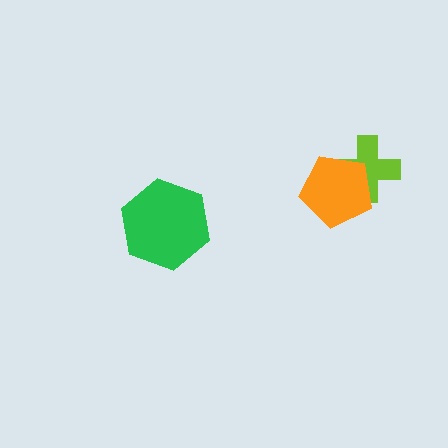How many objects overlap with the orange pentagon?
1 object overlaps with the orange pentagon.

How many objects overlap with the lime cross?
1 object overlaps with the lime cross.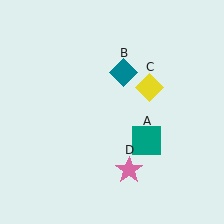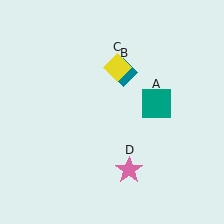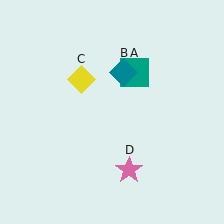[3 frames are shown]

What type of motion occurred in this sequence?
The teal square (object A), yellow diamond (object C) rotated counterclockwise around the center of the scene.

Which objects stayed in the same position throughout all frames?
Teal diamond (object B) and pink star (object D) remained stationary.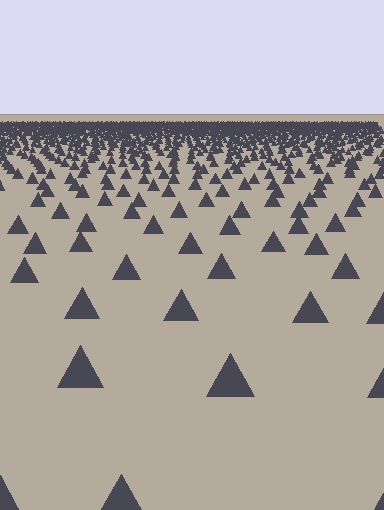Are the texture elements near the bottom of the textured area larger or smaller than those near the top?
Larger. Near the bottom, elements are closer to the viewer and appear at a bigger on-screen size.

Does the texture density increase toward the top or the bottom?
Density increases toward the top.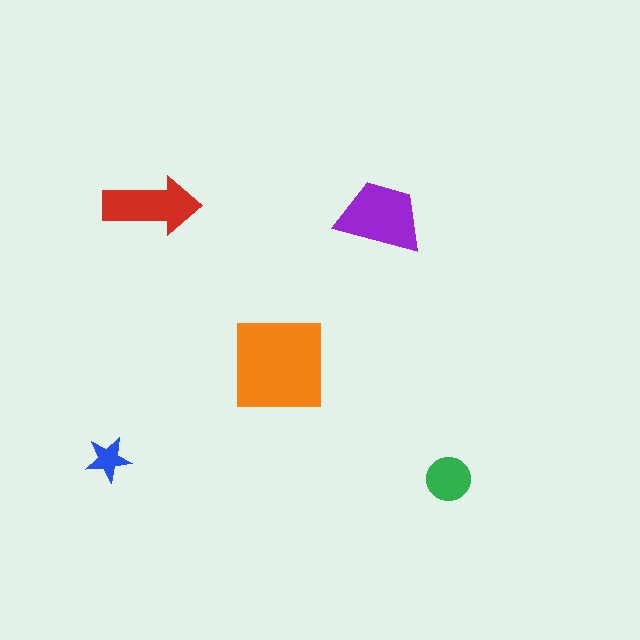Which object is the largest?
The orange square.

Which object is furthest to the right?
The green circle is rightmost.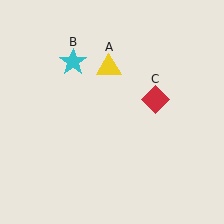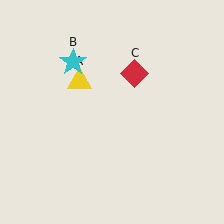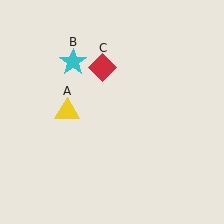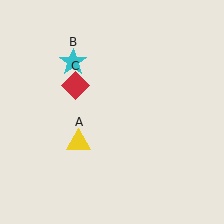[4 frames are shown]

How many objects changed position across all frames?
2 objects changed position: yellow triangle (object A), red diamond (object C).